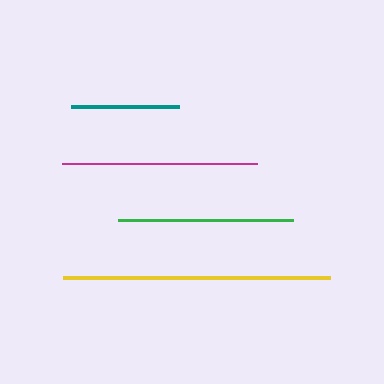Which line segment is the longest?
The yellow line is the longest at approximately 266 pixels.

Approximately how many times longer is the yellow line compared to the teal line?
The yellow line is approximately 2.5 times the length of the teal line.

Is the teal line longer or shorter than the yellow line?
The yellow line is longer than the teal line.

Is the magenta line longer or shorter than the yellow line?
The yellow line is longer than the magenta line.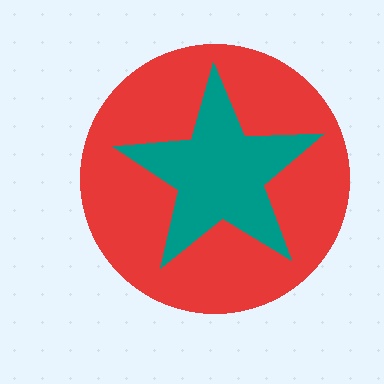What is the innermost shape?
The teal star.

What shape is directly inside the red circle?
The teal star.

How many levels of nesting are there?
2.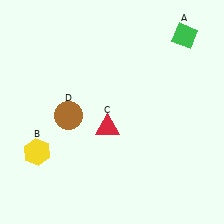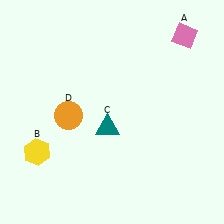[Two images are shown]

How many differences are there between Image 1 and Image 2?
There are 3 differences between the two images.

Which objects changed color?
A changed from green to pink. C changed from red to teal. D changed from brown to orange.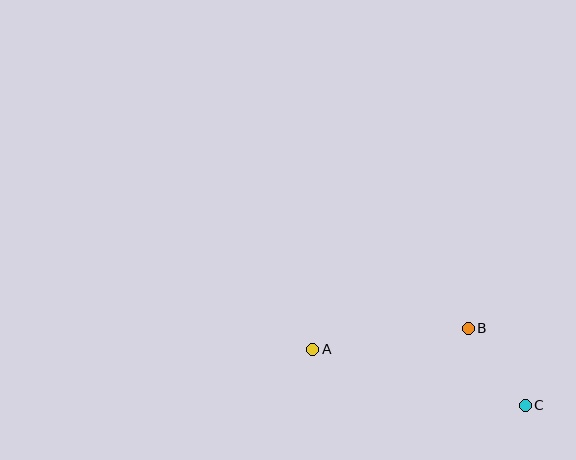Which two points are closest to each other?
Points B and C are closest to each other.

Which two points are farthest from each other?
Points A and C are farthest from each other.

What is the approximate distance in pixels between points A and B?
The distance between A and B is approximately 157 pixels.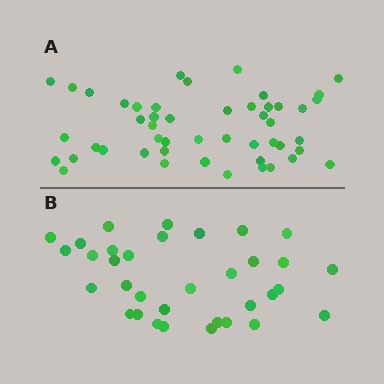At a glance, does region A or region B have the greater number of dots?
Region A (the top region) has more dots.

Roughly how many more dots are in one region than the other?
Region A has approximately 15 more dots than region B.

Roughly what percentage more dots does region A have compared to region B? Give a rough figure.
About 45% more.